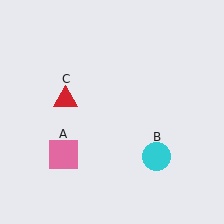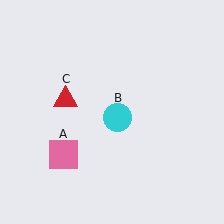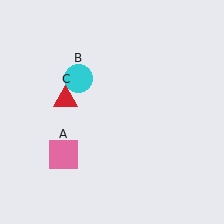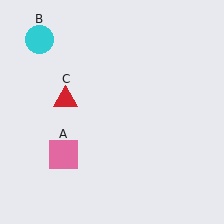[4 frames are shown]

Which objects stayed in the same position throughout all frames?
Pink square (object A) and red triangle (object C) remained stationary.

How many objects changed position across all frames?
1 object changed position: cyan circle (object B).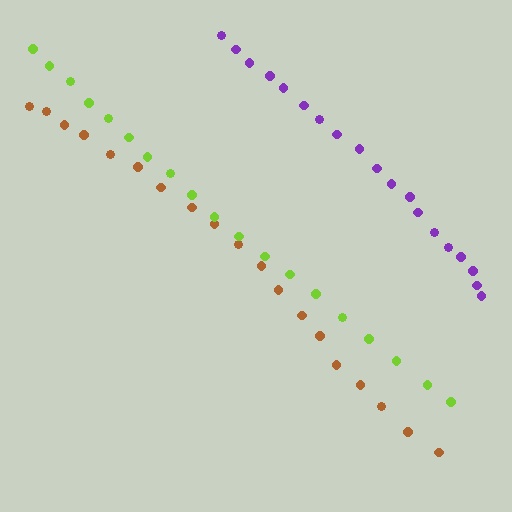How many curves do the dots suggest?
There are 3 distinct paths.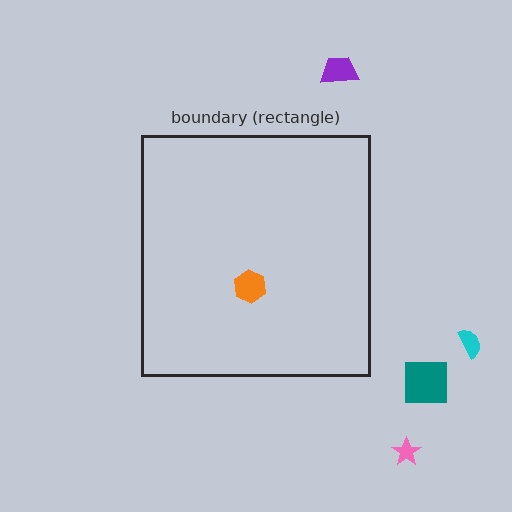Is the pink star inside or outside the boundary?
Outside.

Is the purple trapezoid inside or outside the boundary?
Outside.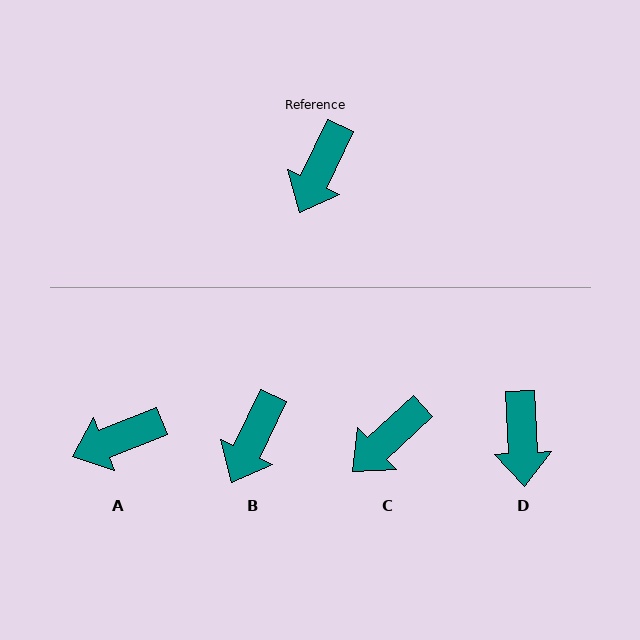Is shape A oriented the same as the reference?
No, it is off by about 43 degrees.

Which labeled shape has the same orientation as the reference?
B.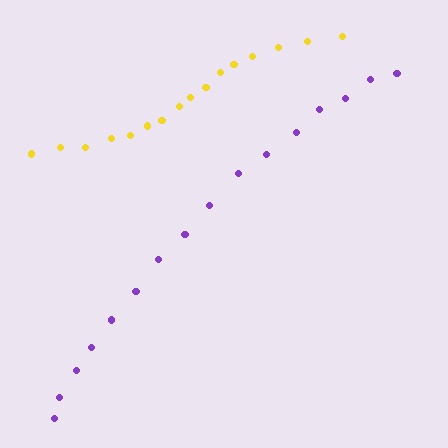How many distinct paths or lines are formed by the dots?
There are 2 distinct paths.